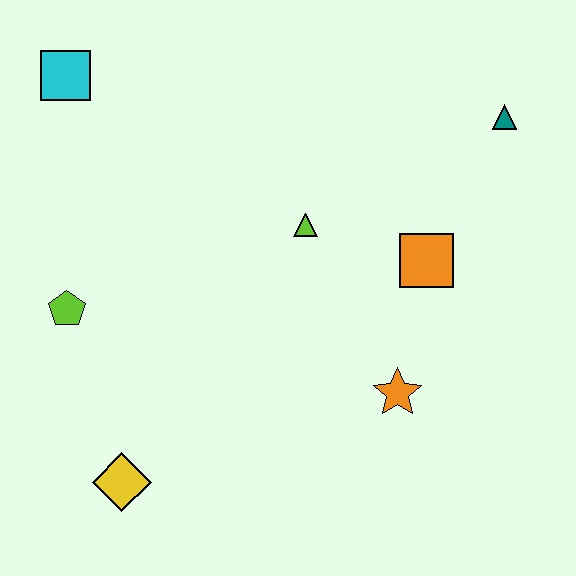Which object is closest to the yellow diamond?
The lime pentagon is closest to the yellow diamond.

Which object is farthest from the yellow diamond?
The teal triangle is farthest from the yellow diamond.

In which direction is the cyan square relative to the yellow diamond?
The cyan square is above the yellow diamond.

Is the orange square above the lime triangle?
No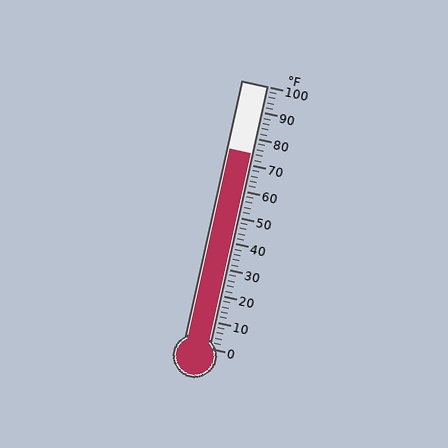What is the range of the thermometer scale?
The thermometer scale ranges from 0°F to 100°F.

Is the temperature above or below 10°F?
The temperature is above 10°F.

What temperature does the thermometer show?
The thermometer shows approximately 74°F.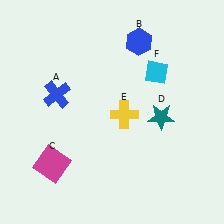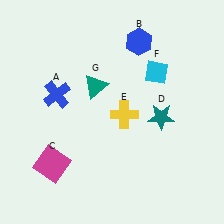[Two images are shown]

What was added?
A teal triangle (G) was added in Image 2.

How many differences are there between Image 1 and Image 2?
There is 1 difference between the two images.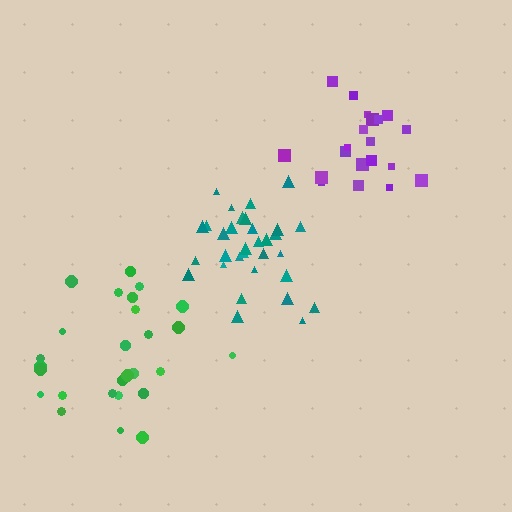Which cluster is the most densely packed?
Teal.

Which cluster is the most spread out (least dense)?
Green.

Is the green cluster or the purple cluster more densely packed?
Purple.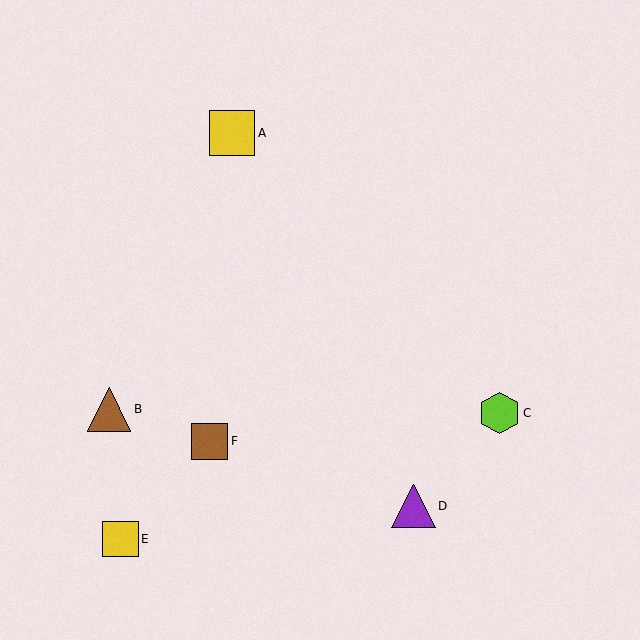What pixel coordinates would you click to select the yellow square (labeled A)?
Click at (232, 133) to select the yellow square A.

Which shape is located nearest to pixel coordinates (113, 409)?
The brown triangle (labeled B) at (109, 409) is nearest to that location.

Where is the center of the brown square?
The center of the brown square is at (210, 441).